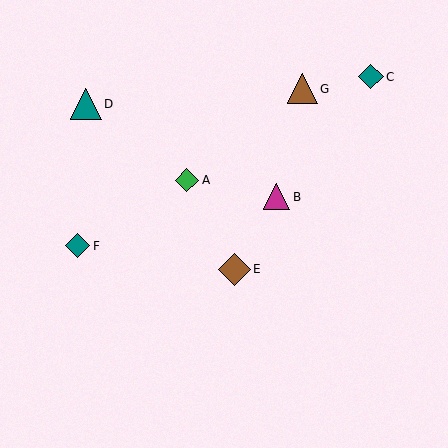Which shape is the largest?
The brown diamond (labeled E) is the largest.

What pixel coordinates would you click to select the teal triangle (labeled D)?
Click at (86, 104) to select the teal triangle D.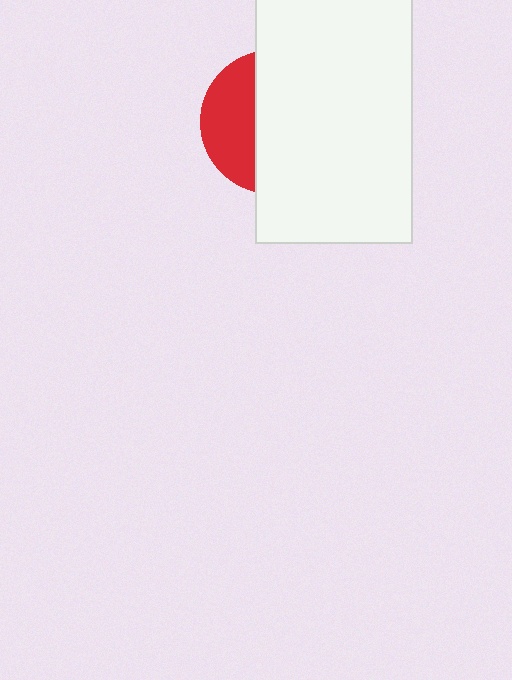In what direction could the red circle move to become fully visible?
The red circle could move left. That would shift it out from behind the white rectangle entirely.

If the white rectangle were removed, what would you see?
You would see the complete red circle.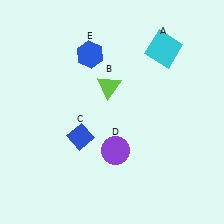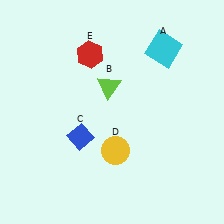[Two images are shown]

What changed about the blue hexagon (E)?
In Image 1, E is blue. In Image 2, it changed to red.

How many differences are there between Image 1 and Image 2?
There are 2 differences between the two images.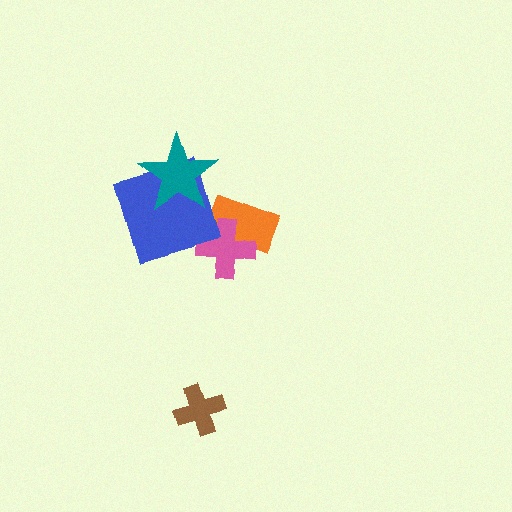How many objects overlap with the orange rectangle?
1 object overlaps with the orange rectangle.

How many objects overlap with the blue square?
1 object overlaps with the blue square.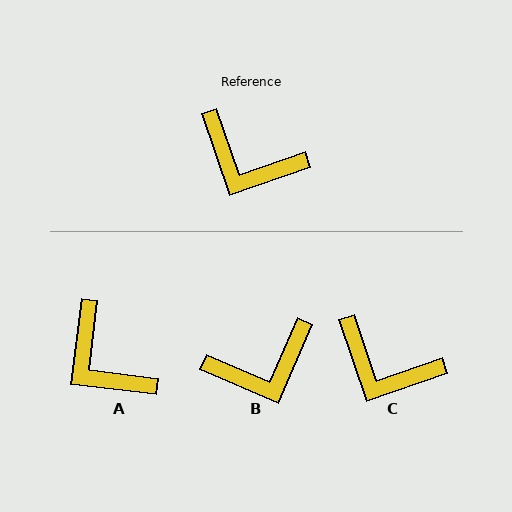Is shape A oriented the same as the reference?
No, it is off by about 26 degrees.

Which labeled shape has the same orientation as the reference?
C.